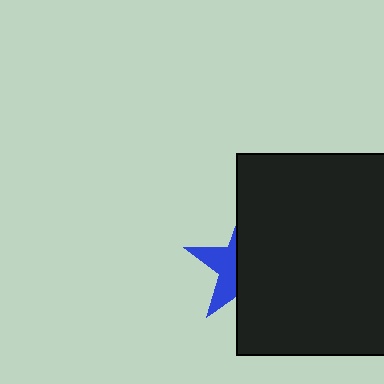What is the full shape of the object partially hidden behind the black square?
The partially hidden object is a blue star.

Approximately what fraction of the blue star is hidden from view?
Roughly 63% of the blue star is hidden behind the black square.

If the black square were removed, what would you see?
You would see the complete blue star.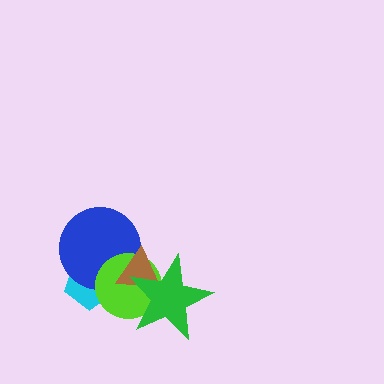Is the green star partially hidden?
No, no other shape covers it.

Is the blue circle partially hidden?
Yes, it is partially covered by another shape.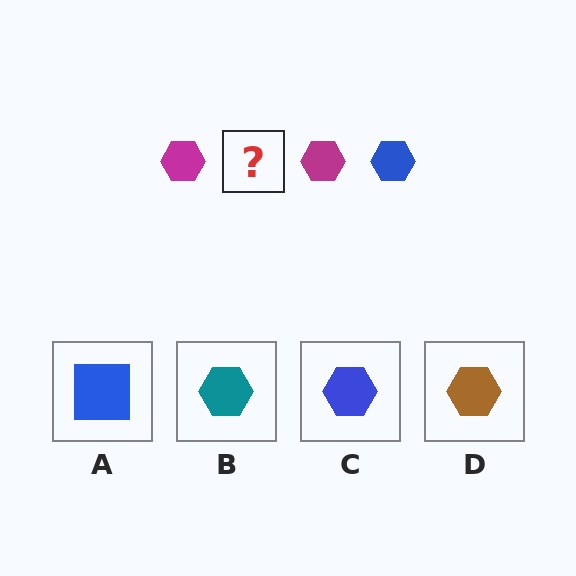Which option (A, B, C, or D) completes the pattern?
C.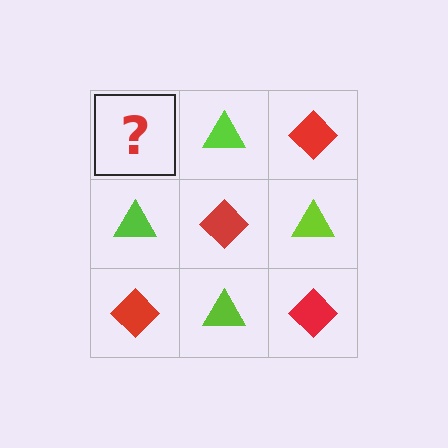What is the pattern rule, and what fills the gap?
The rule is that it alternates red diamond and lime triangle in a checkerboard pattern. The gap should be filled with a red diamond.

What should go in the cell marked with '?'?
The missing cell should contain a red diamond.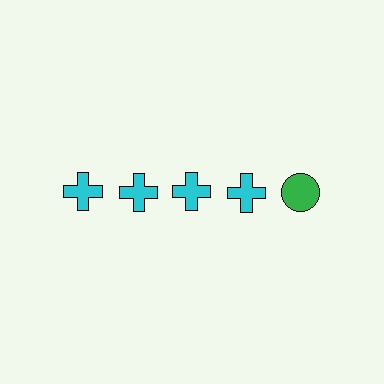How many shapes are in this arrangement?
There are 5 shapes arranged in a grid pattern.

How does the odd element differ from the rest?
It differs in both color (green instead of cyan) and shape (circle instead of cross).